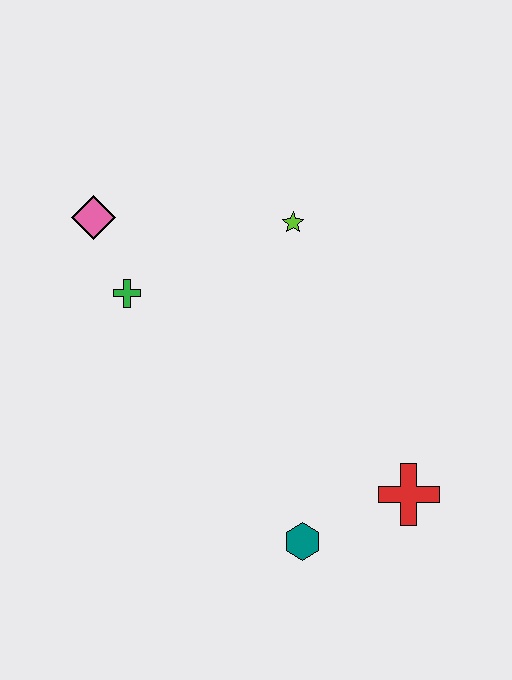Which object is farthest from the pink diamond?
The red cross is farthest from the pink diamond.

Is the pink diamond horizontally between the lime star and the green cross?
No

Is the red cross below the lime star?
Yes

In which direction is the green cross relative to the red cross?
The green cross is to the left of the red cross.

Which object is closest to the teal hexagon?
The red cross is closest to the teal hexagon.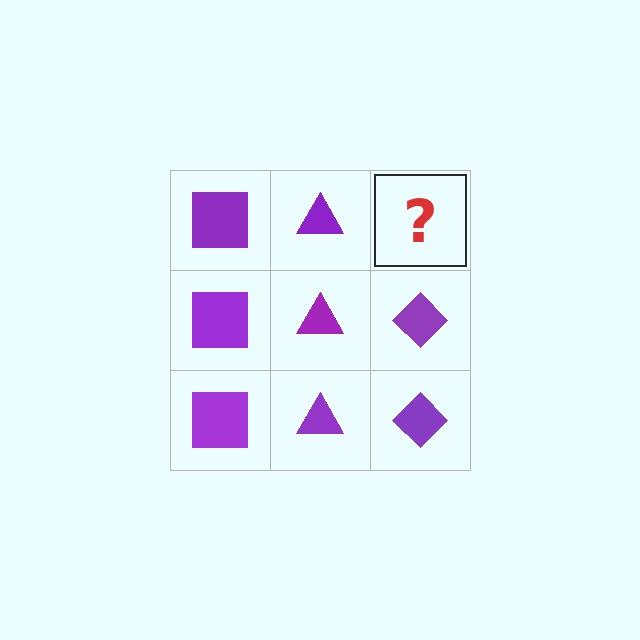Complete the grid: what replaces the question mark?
The question mark should be replaced with a purple diamond.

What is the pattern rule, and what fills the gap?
The rule is that each column has a consistent shape. The gap should be filled with a purple diamond.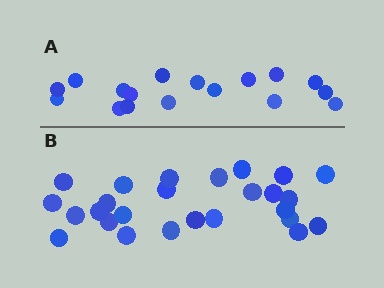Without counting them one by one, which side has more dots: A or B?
Region B (the bottom region) has more dots.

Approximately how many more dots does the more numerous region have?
Region B has roughly 8 or so more dots than region A.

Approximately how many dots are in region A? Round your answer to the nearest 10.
About 20 dots. (The exact count is 17, which rounds to 20.)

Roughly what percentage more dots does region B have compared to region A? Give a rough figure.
About 55% more.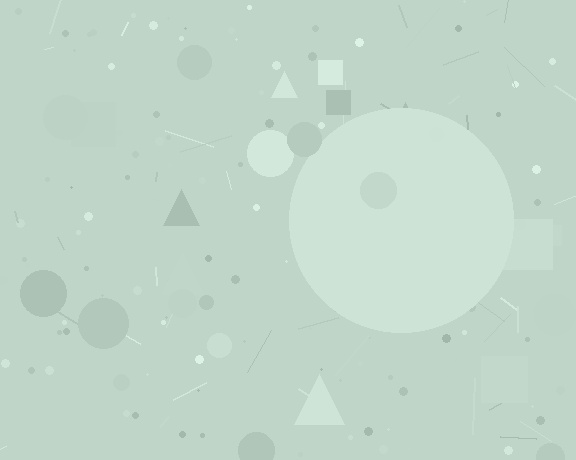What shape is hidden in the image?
A circle is hidden in the image.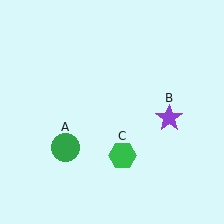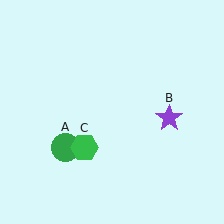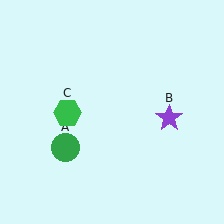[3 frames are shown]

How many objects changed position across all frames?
1 object changed position: green hexagon (object C).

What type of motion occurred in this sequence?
The green hexagon (object C) rotated clockwise around the center of the scene.